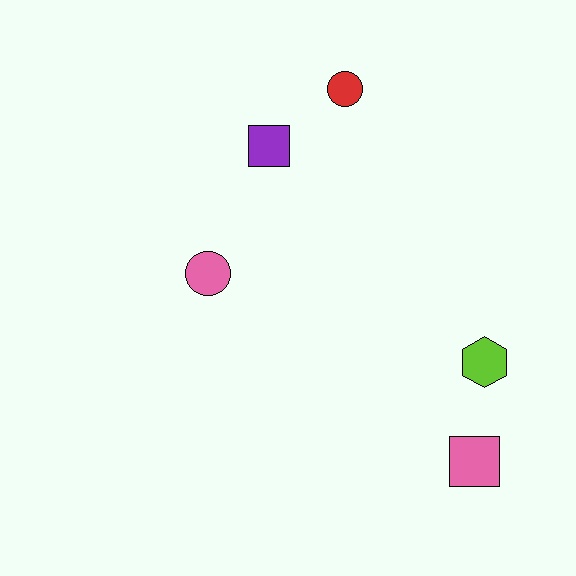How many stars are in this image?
There are no stars.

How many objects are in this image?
There are 5 objects.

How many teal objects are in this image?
There are no teal objects.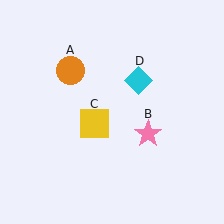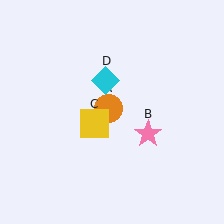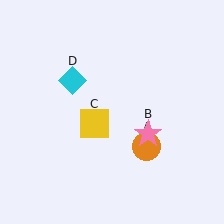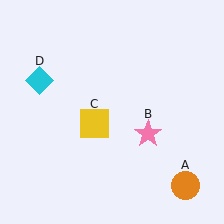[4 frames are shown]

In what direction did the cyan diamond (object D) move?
The cyan diamond (object D) moved left.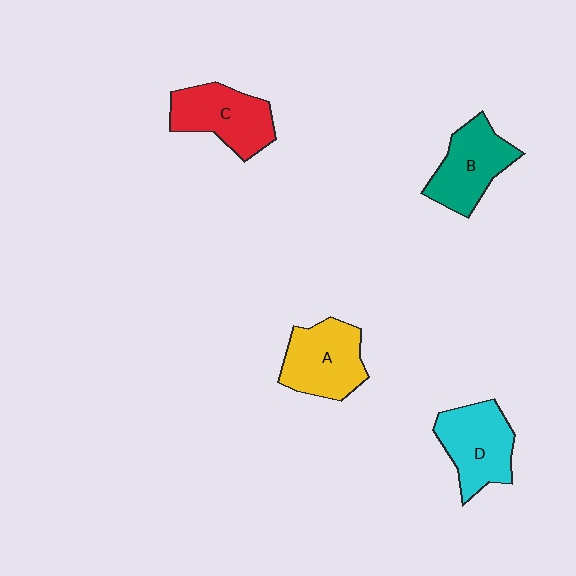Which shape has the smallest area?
Shape B (teal).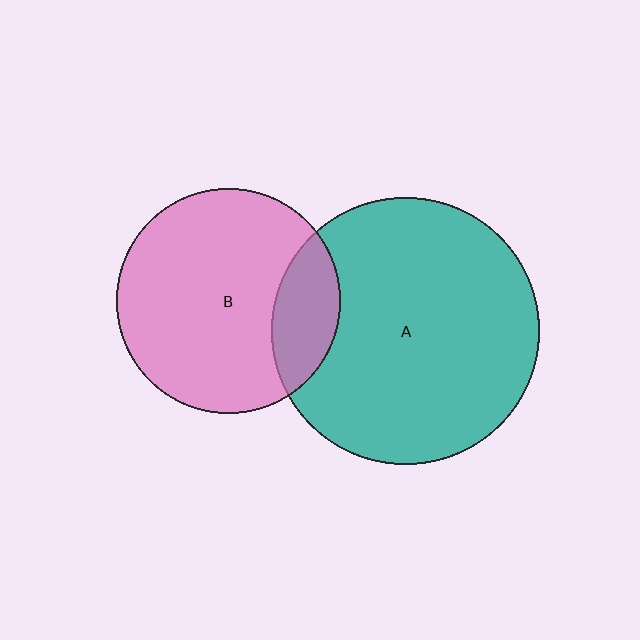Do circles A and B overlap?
Yes.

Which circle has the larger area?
Circle A (teal).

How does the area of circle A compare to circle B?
Approximately 1.4 times.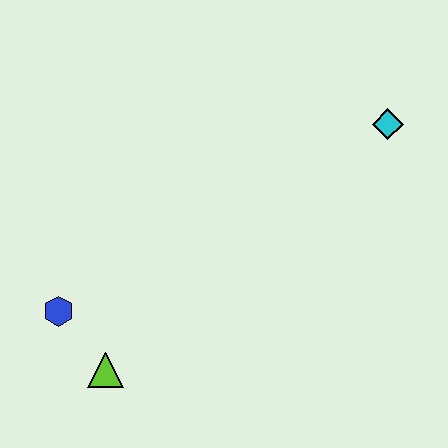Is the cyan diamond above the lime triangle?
Yes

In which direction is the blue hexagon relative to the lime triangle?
The blue hexagon is above the lime triangle.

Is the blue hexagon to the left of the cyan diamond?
Yes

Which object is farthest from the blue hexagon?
The cyan diamond is farthest from the blue hexagon.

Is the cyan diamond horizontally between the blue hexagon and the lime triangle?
No